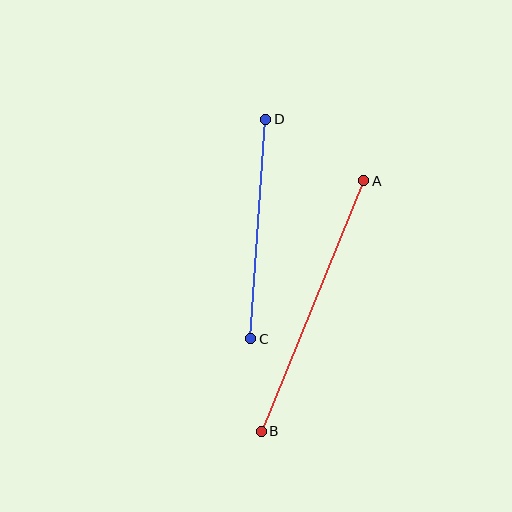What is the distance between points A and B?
The distance is approximately 271 pixels.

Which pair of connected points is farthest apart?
Points A and B are farthest apart.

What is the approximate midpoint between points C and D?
The midpoint is at approximately (258, 229) pixels.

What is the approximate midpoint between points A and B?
The midpoint is at approximately (313, 306) pixels.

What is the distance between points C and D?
The distance is approximately 220 pixels.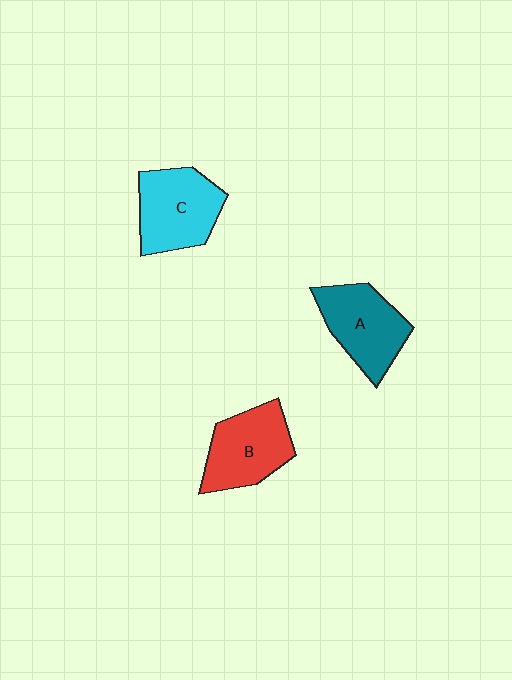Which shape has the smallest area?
Shape A (teal).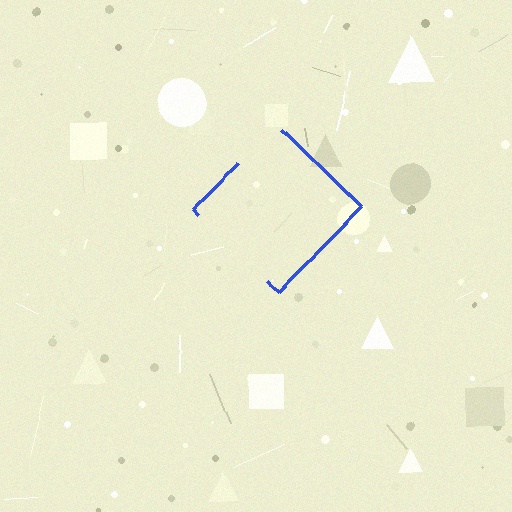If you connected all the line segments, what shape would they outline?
They would outline a diamond.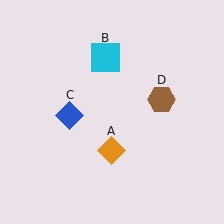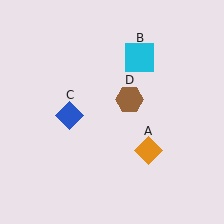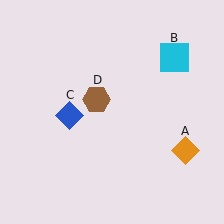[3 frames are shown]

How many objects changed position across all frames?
3 objects changed position: orange diamond (object A), cyan square (object B), brown hexagon (object D).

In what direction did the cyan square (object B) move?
The cyan square (object B) moved right.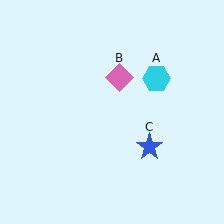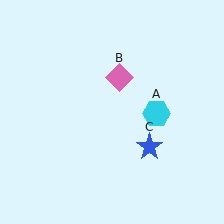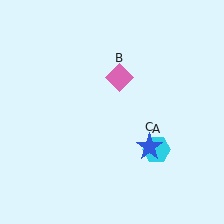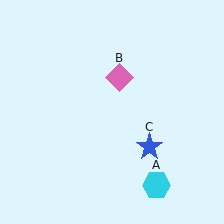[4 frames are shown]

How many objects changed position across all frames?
1 object changed position: cyan hexagon (object A).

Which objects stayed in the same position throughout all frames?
Pink diamond (object B) and blue star (object C) remained stationary.